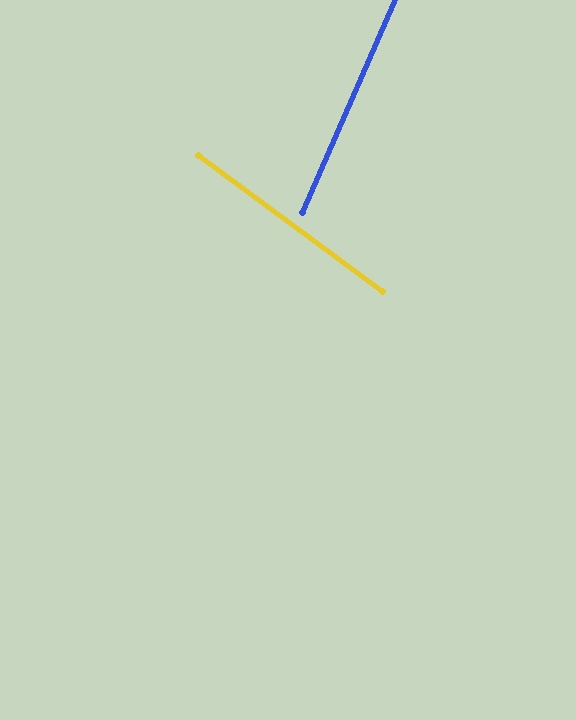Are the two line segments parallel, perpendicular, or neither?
Neither parallel nor perpendicular — they differ by about 77°.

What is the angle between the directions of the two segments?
Approximately 77 degrees.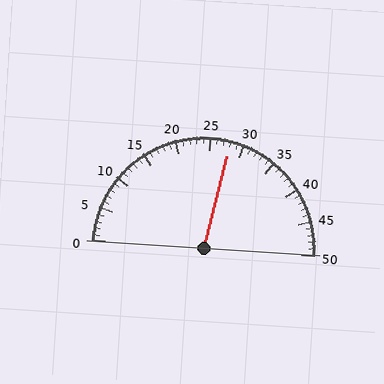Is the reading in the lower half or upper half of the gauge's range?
The reading is in the upper half of the range (0 to 50).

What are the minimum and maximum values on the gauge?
The gauge ranges from 0 to 50.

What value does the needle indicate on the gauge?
The needle indicates approximately 28.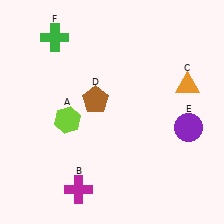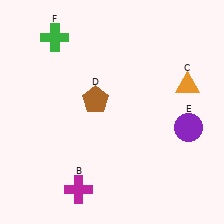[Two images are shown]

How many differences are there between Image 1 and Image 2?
There is 1 difference between the two images.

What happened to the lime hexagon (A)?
The lime hexagon (A) was removed in Image 2. It was in the bottom-left area of Image 1.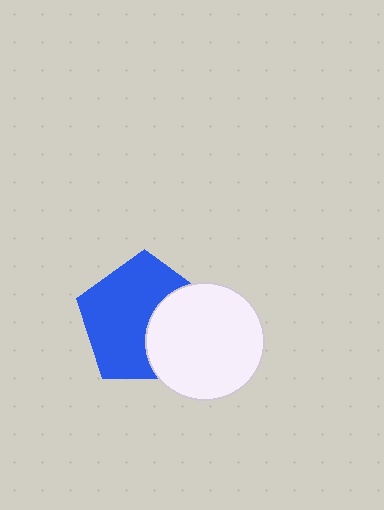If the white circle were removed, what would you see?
You would see the complete blue pentagon.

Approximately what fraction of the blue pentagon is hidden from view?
Roughly 36% of the blue pentagon is hidden behind the white circle.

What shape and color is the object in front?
The object in front is a white circle.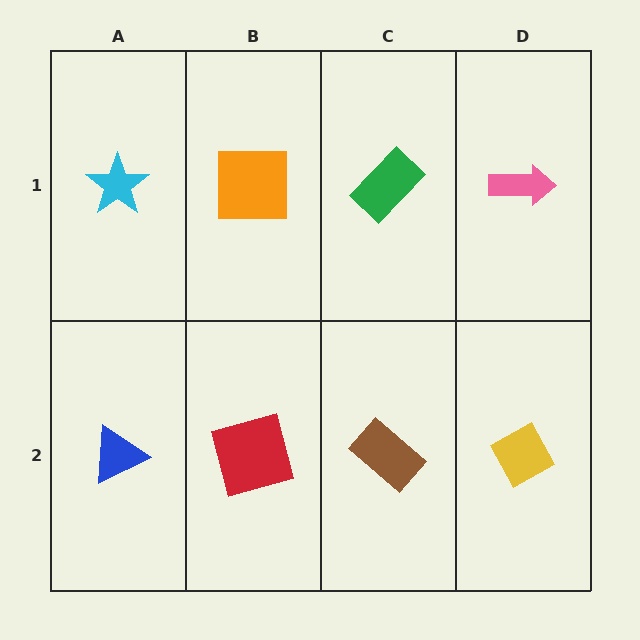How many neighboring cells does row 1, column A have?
2.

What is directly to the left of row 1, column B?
A cyan star.